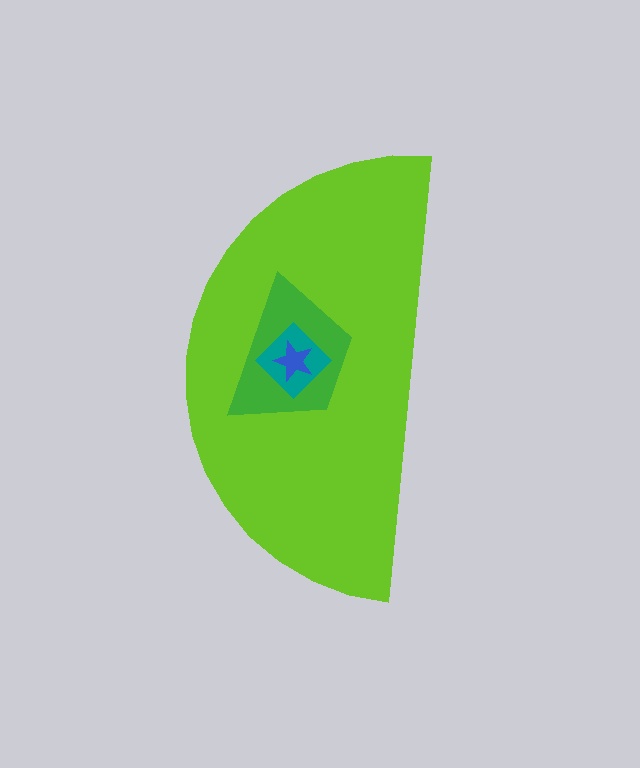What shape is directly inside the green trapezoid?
The teal diamond.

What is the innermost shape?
The blue star.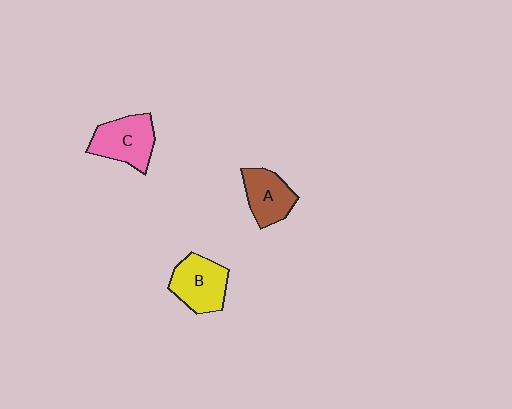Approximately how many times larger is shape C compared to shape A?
Approximately 1.2 times.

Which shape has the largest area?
Shape C (pink).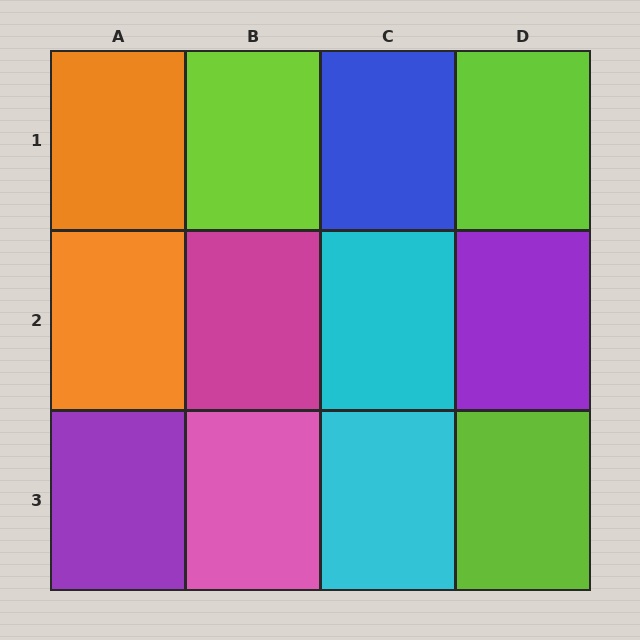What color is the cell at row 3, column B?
Pink.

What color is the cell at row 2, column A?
Orange.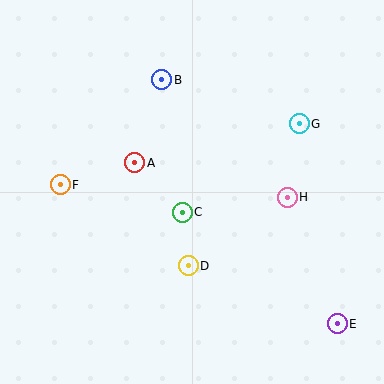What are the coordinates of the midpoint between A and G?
The midpoint between A and G is at (217, 143).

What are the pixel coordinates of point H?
Point H is at (287, 197).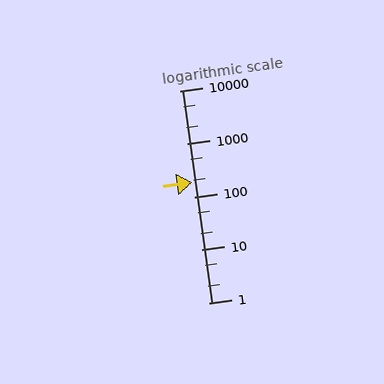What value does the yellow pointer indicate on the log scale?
The pointer indicates approximately 190.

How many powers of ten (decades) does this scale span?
The scale spans 4 decades, from 1 to 10000.